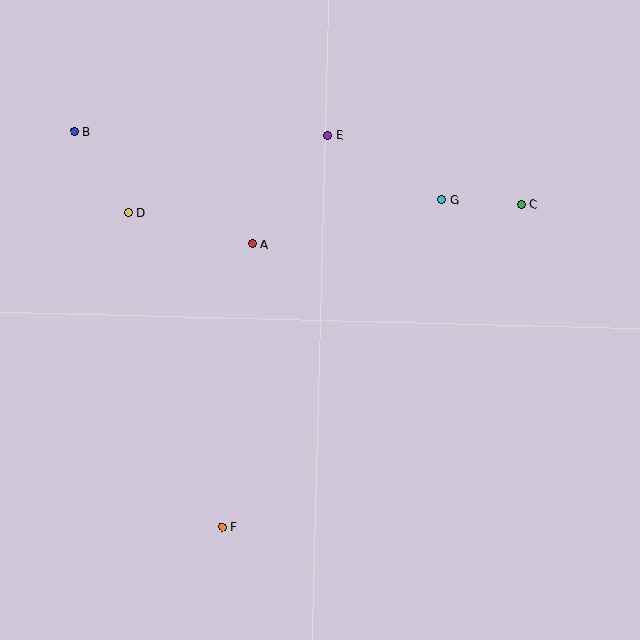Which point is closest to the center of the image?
Point A at (252, 244) is closest to the center.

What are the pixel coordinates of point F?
Point F is at (222, 527).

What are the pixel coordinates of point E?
Point E is at (328, 136).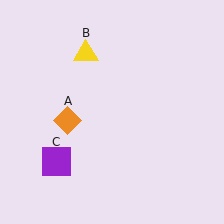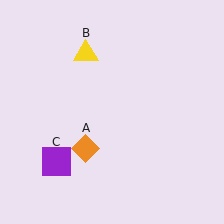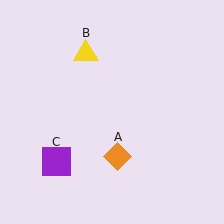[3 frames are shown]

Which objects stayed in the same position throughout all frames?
Yellow triangle (object B) and purple square (object C) remained stationary.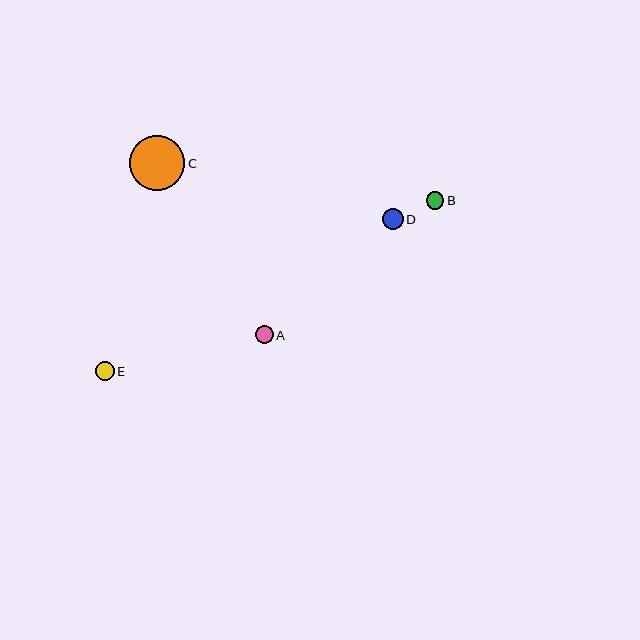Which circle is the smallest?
Circle B is the smallest with a size of approximately 17 pixels.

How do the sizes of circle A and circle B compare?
Circle A and circle B are approximately the same size.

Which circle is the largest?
Circle C is the largest with a size of approximately 55 pixels.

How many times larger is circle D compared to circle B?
Circle D is approximately 1.2 times the size of circle B.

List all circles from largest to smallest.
From largest to smallest: C, D, E, A, B.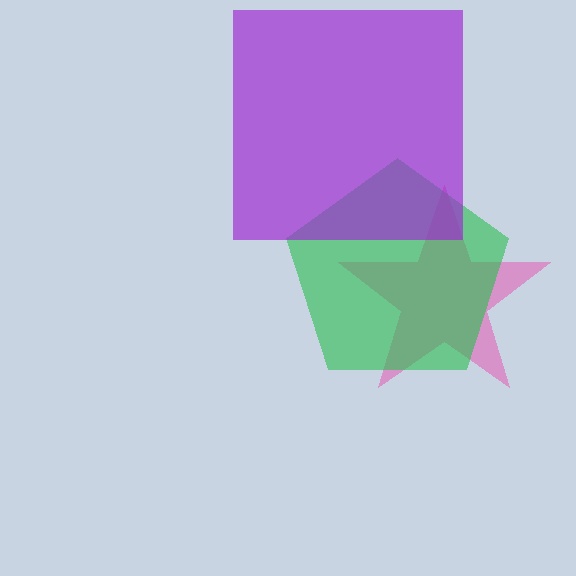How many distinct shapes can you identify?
There are 3 distinct shapes: a pink star, a green pentagon, a purple square.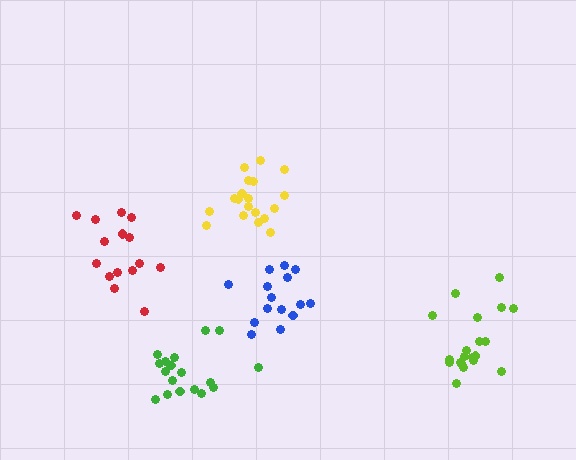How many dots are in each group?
Group 1: 19 dots, Group 2: 19 dots, Group 3: 15 dots, Group 4: 15 dots, Group 5: 20 dots (88 total).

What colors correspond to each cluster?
The clusters are colored: green, yellow, blue, red, lime.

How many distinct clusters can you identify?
There are 5 distinct clusters.